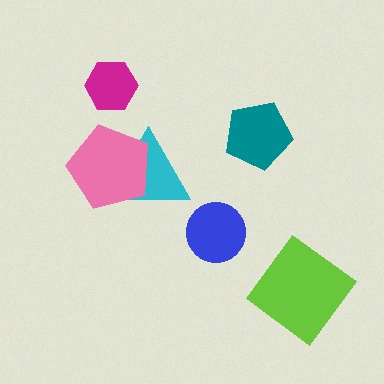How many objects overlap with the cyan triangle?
1 object overlaps with the cyan triangle.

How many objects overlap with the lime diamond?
0 objects overlap with the lime diamond.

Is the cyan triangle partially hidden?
Yes, it is partially covered by another shape.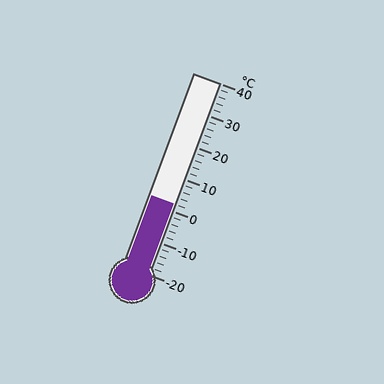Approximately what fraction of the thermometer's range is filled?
The thermometer is filled to approximately 35% of its range.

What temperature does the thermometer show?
The thermometer shows approximately 2°C.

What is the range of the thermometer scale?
The thermometer scale ranges from -20°C to 40°C.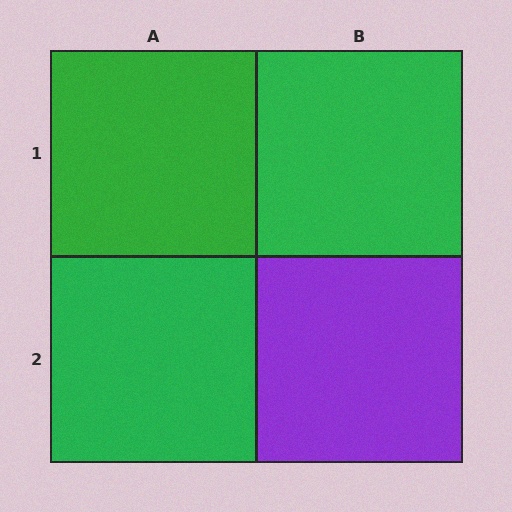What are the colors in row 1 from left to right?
Green, green.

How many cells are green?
3 cells are green.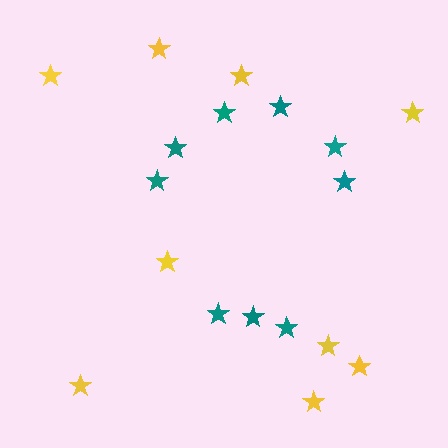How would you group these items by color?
There are 2 groups: one group of teal stars (9) and one group of yellow stars (9).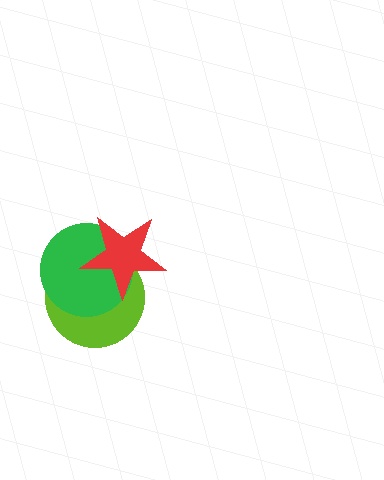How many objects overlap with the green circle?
2 objects overlap with the green circle.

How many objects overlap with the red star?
2 objects overlap with the red star.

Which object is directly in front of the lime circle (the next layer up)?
The green circle is directly in front of the lime circle.